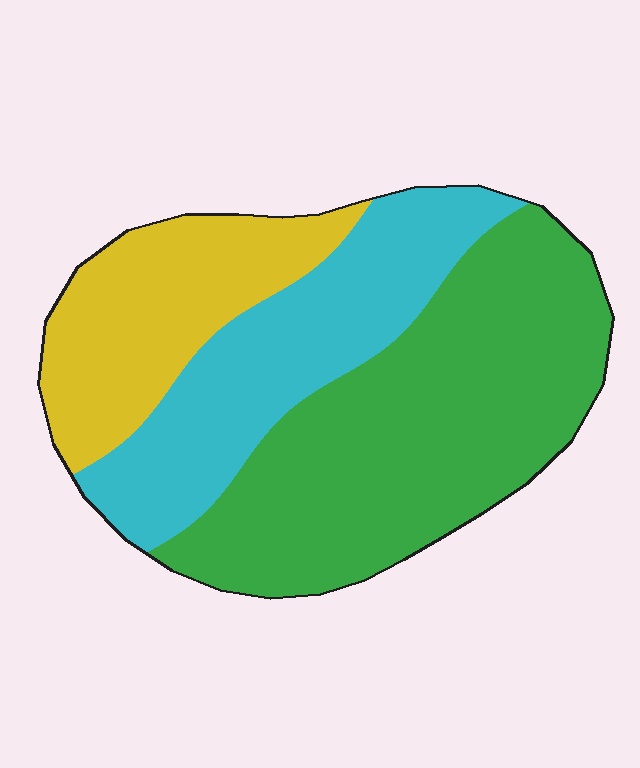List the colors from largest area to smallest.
From largest to smallest: green, cyan, yellow.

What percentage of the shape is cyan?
Cyan covers 29% of the shape.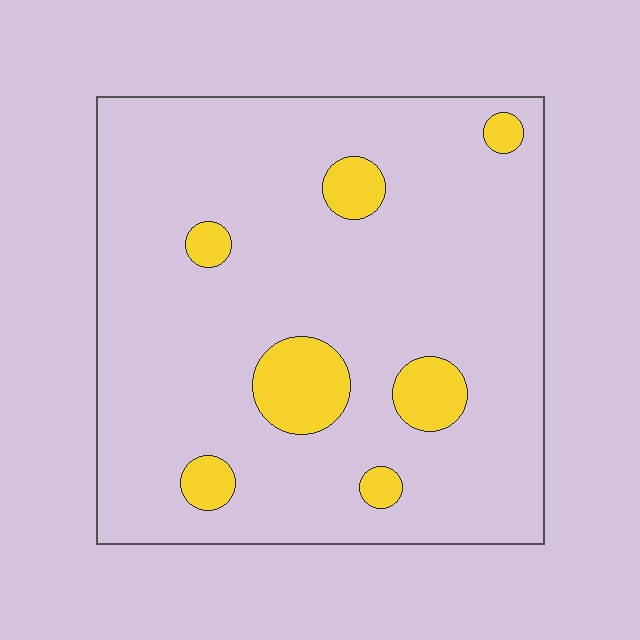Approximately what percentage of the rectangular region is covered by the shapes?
Approximately 10%.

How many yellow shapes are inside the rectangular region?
7.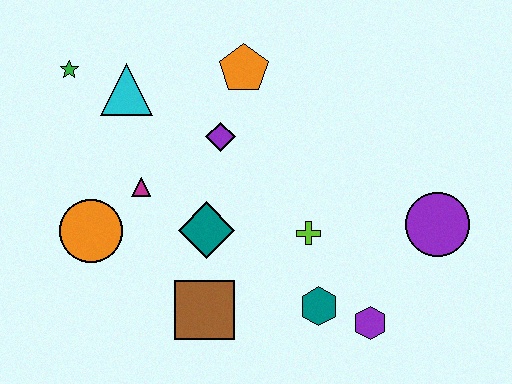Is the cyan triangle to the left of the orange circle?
No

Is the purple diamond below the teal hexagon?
No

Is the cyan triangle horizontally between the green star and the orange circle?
No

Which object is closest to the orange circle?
The magenta triangle is closest to the orange circle.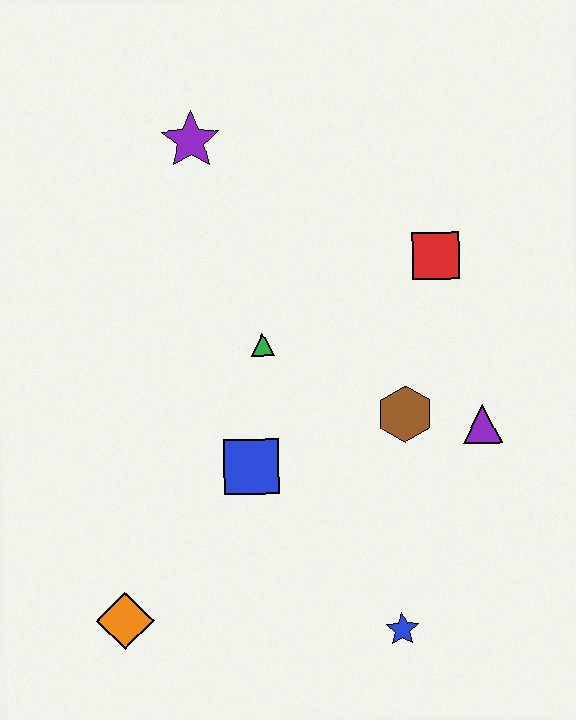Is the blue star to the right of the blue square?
Yes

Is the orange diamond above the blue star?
Yes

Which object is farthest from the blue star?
The purple star is farthest from the blue star.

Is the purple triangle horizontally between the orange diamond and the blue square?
No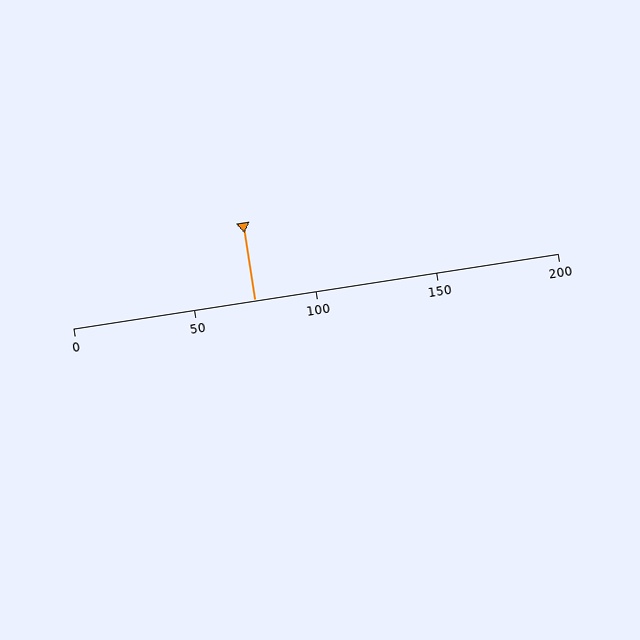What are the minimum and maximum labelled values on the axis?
The axis runs from 0 to 200.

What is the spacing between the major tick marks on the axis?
The major ticks are spaced 50 apart.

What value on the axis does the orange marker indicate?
The marker indicates approximately 75.